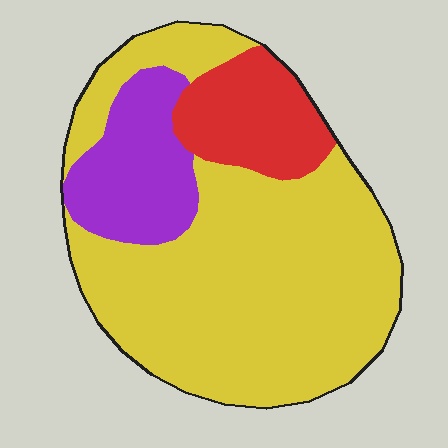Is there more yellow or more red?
Yellow.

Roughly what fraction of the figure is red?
Red takes up less than a quarter of the figure.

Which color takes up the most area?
Yellow, at roughly 70%.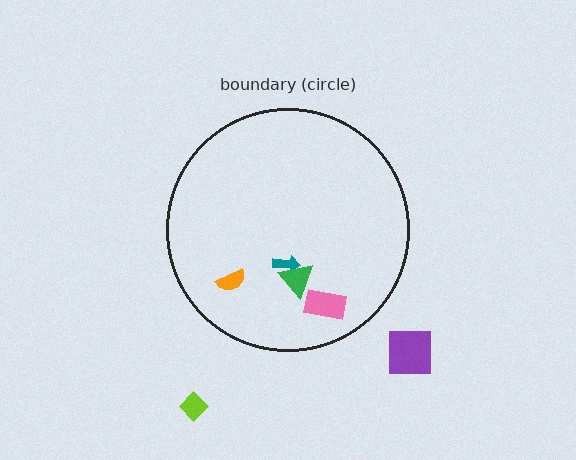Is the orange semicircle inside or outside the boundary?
Inside.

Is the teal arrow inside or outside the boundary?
Inside.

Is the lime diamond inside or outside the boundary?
Outside.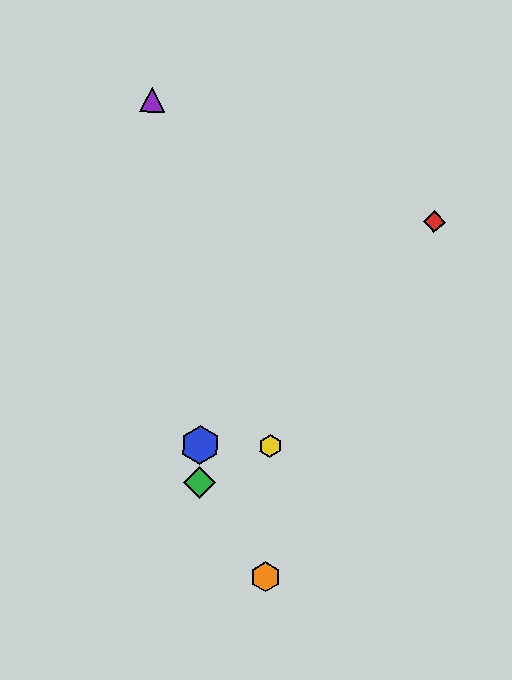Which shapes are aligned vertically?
The blue hexagon, the green diamond are aligned vertically.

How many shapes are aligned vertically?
2 shapes (the blue hexagon, the green diamond) are aligned vertically.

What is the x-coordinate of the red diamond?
The red diamond is at x≈434.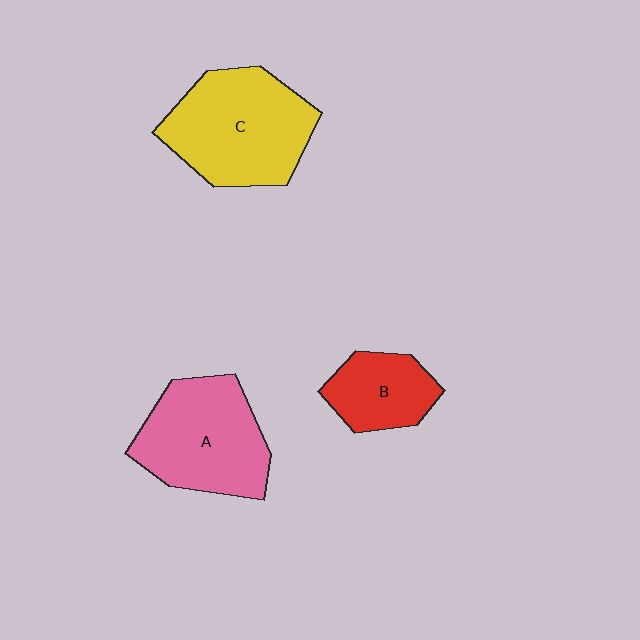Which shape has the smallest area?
Shape B (red).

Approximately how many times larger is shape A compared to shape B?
Approximately 1.8 times.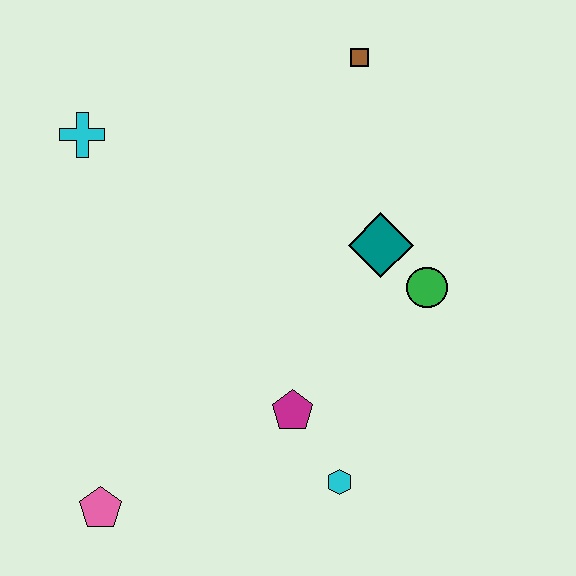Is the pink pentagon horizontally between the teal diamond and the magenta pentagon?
No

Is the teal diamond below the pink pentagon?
No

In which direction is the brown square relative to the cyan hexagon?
The brown square is above the cyan hexagon.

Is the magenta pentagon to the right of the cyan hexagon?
No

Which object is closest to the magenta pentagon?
The cyan hexagon is closest to the magenta pentagon.